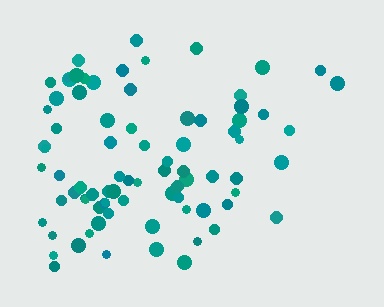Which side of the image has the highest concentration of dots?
The left.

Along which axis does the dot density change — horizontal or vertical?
Horizontal.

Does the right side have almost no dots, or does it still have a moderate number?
Still a moderate number, just noticeably fewer than the left.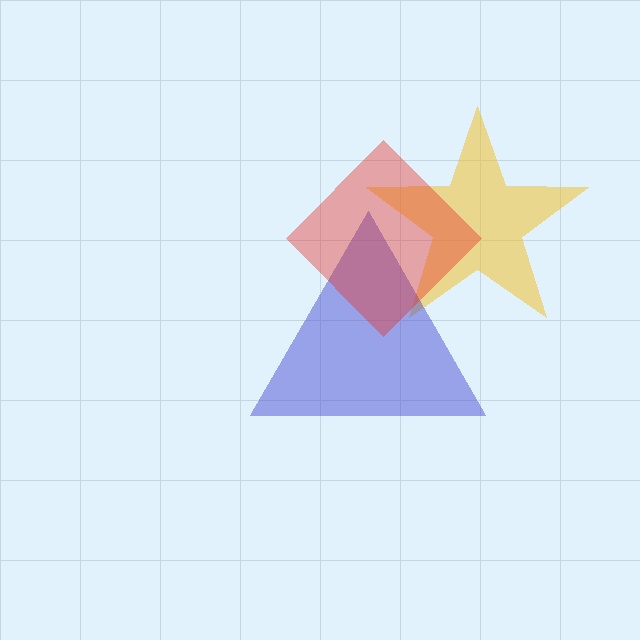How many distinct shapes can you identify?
There are 3 distinct shapes: a yellow star, a blue triangle, a red diamond.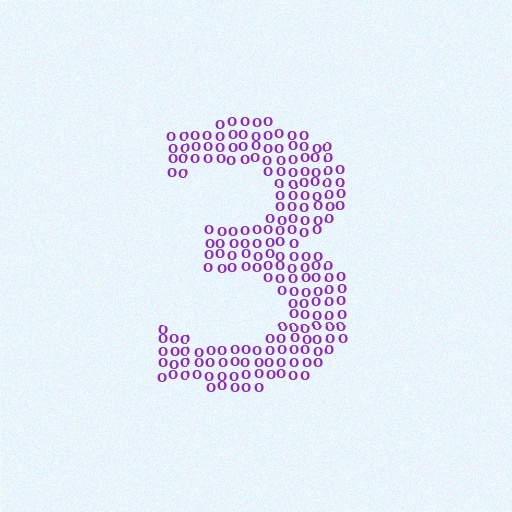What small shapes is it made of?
It is made of small letter O's.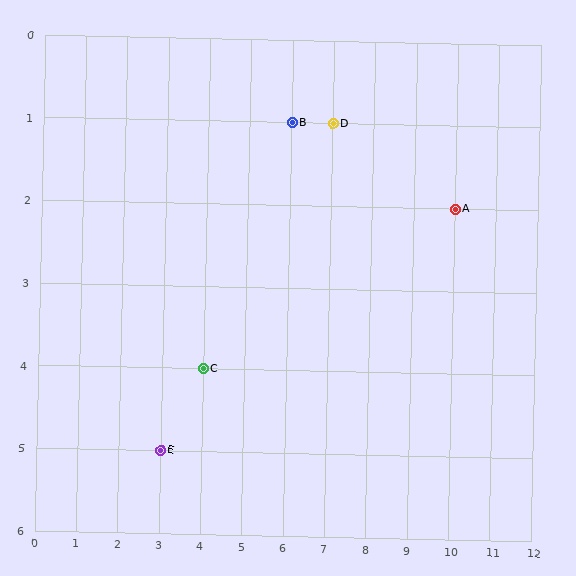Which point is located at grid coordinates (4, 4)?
Point C is at (4, 4).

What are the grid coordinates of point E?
Point E is at grid coordinates (3, 5).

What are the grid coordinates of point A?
Point A is at grid coordinates (10, 2).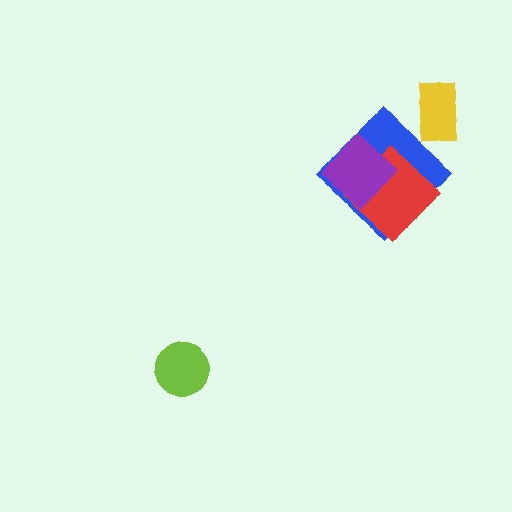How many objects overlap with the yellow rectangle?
0 objects overlap with the yellow rectangle.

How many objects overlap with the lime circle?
0 objects overlap with the lime circle.